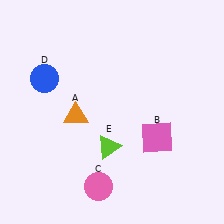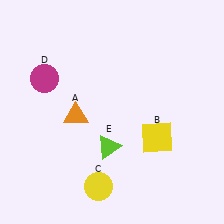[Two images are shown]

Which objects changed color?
B changed from pink to yellow. C changed from pink to yellow. D changed from blue to magenta.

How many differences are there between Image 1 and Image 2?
There are 3 differences between the two images.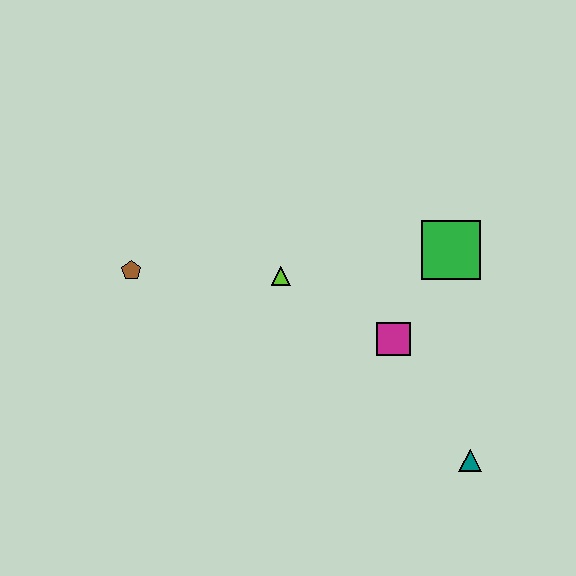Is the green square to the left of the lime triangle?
No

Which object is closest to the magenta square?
The green square is closest to the magenta square.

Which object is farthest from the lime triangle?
The teal triangle is farthest from the lime triangle.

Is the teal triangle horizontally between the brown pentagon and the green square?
No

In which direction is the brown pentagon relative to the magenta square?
The brown pentagon is to the left of the magenta square.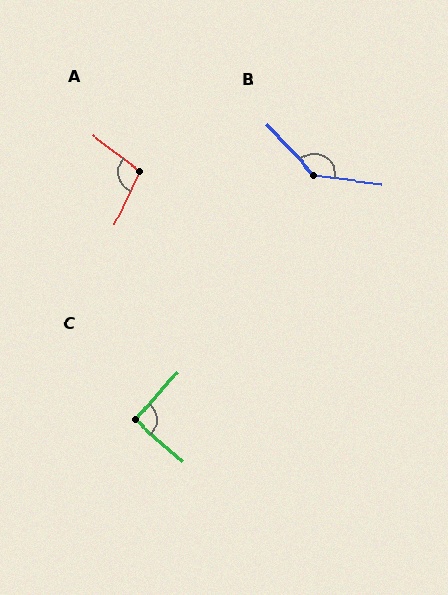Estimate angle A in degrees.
Approximately 103 degrees.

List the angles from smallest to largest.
C (89°), A (103°), B (140°).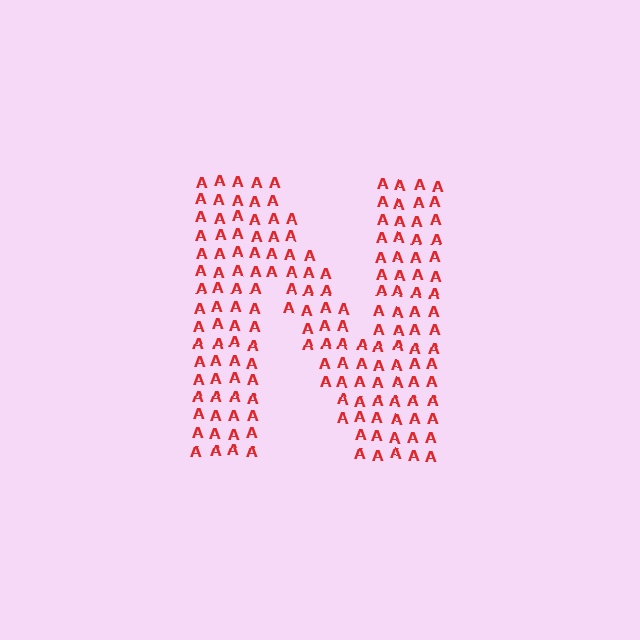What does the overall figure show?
The overall figure shows the letter N.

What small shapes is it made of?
It is made of small letter A's.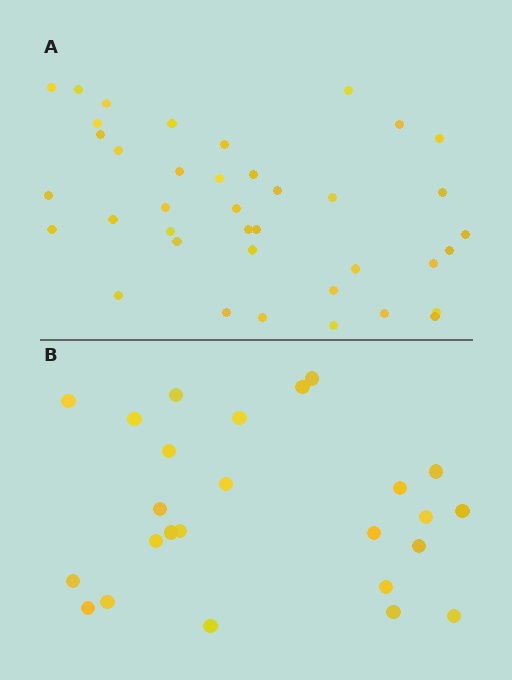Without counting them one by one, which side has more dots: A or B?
Region A (the top region) has more dots.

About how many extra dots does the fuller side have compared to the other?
Region A has approximately 15 more dots than region B.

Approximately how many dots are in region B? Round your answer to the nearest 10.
About 20 dots. (The exact count is 25, which rounds to 20.)